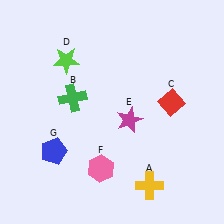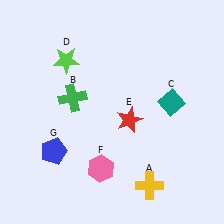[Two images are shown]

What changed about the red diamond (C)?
In Image 1, C is red. In Image 2, it changed to teal.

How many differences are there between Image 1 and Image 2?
There are 2 differences between the two images.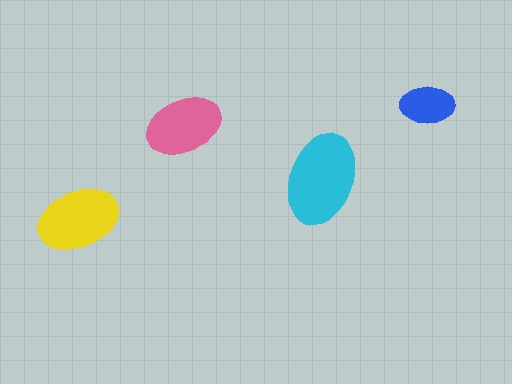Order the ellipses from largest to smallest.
the cyan one, the yellow one, the pink one, the blue one.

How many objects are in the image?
There are 4 objects in the image.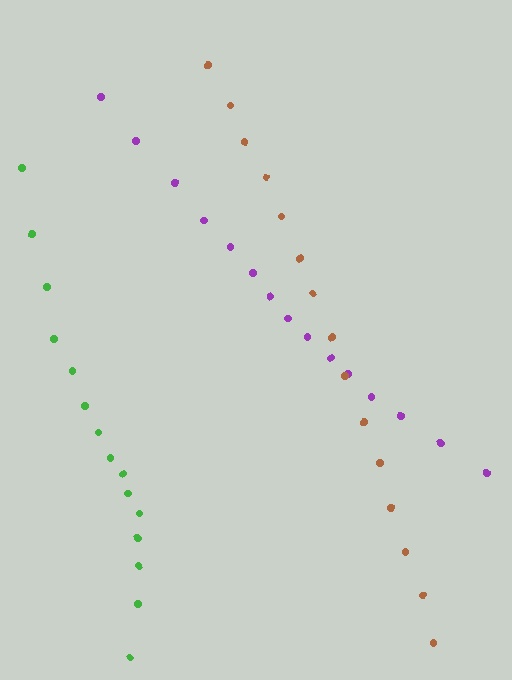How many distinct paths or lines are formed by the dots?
There are 3 distinct paths.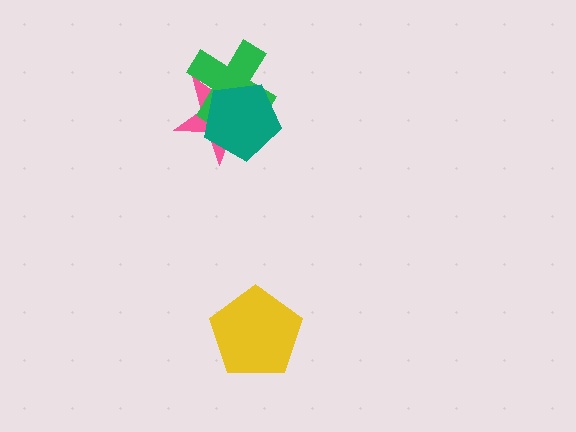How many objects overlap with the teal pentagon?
2 objects overlap with the teal pentagon.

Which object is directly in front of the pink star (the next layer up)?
The green cross is directly in front of the pink star.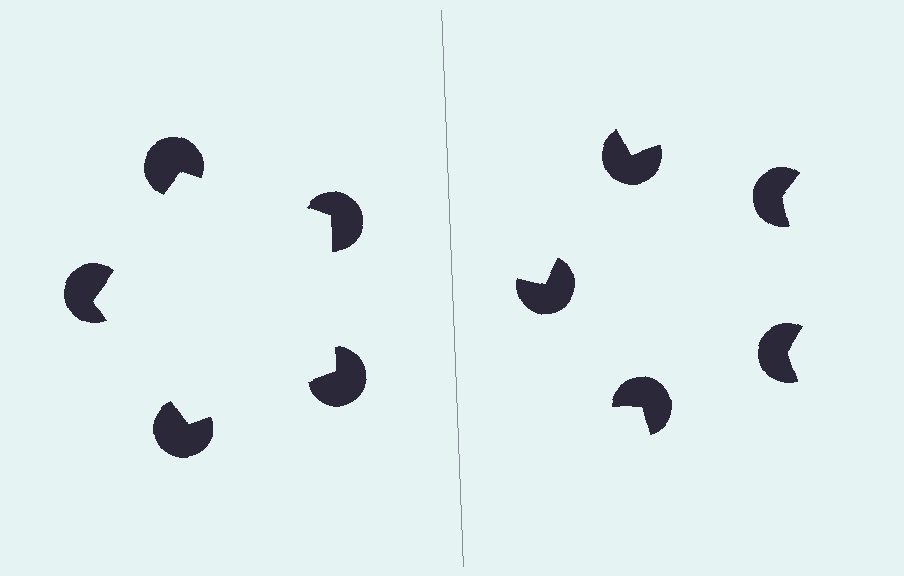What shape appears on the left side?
An illusory pentagon.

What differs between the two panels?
The pac-man discs are positioned identically on both sides; only the wedge orientations differ. On the left they align to a pentagon; on the right they are misaligned.